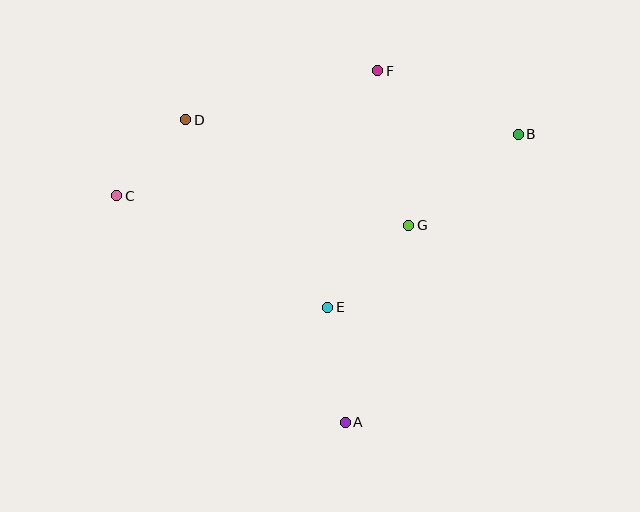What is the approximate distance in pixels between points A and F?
The distance between A and F is approximately 353 pixels.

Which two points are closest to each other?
Points C and D are closest to each other.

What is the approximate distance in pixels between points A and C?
The distance between A and C is approximately 322 pixels.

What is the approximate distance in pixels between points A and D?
The distance between A and D is approximately 342 pixels.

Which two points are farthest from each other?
Points B and C are farthest from each other.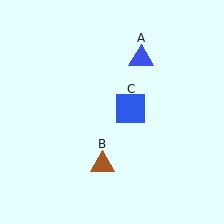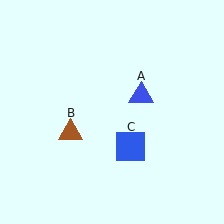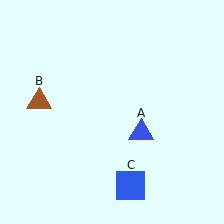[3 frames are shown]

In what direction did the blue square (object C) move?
The blue square (object C) moved down.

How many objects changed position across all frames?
3 objects changed position: blue triangle (object A), brown triangle (object B), blue square (object C).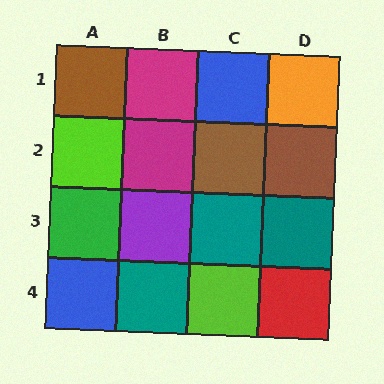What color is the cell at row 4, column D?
Red.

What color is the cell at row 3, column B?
Purple.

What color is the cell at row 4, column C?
Lime.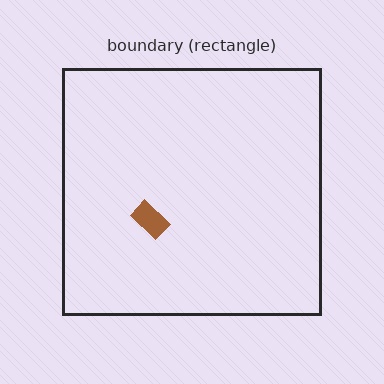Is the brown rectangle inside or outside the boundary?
Inside.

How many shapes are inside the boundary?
1 inside, 0 outside.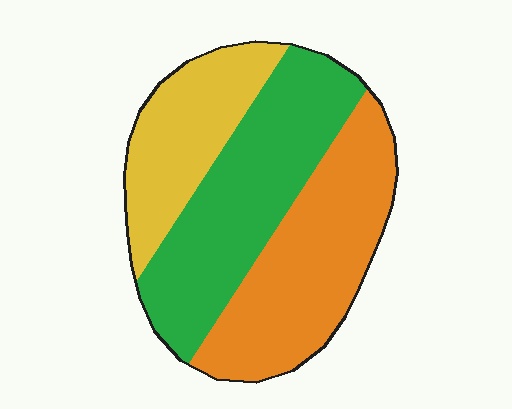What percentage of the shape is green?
Green takes up about two fifths (2/5) of the shape.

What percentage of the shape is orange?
Orange covers roughly 35% of the shape.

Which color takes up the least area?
Yellow, at roughly 25%.